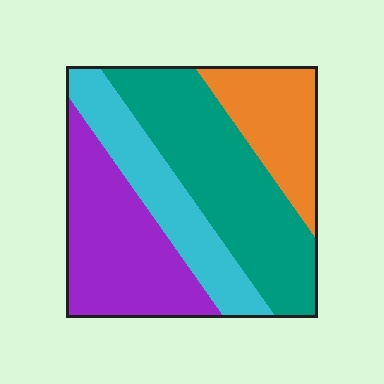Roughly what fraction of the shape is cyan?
Cyan covers roughly 20% of the shape.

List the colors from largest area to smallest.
From largest to smallest: teal, purple, cyan, orange.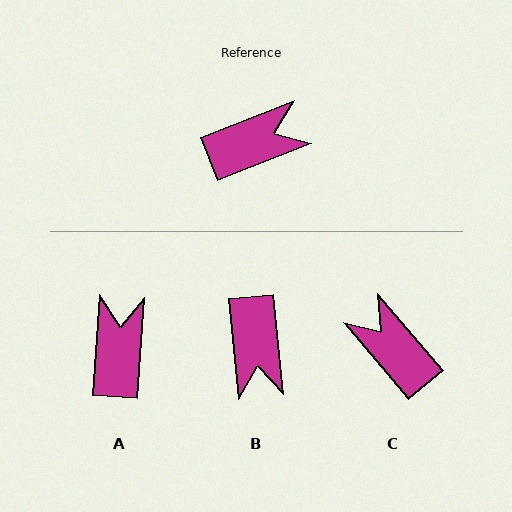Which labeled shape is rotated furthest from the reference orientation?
C, about 109 degrees away.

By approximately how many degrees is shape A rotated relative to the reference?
Approximately 65 degrees counter-clockwise.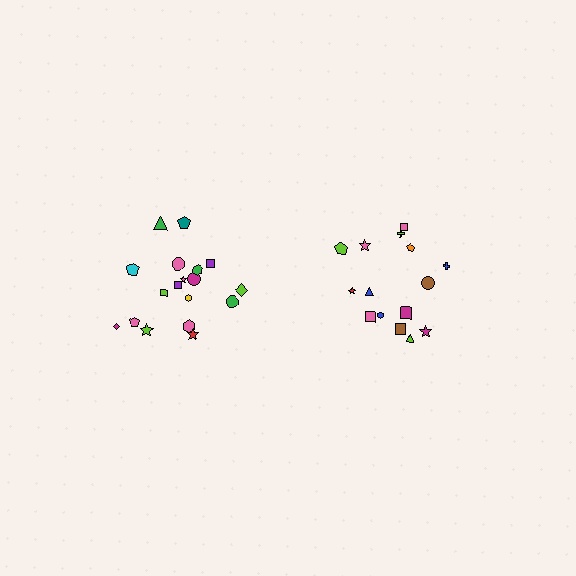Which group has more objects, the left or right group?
The left group.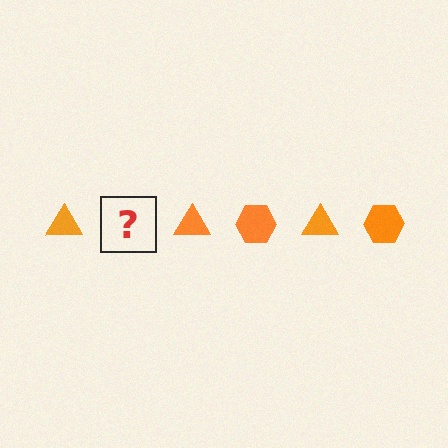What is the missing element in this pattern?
The missing element is an orange hexagon.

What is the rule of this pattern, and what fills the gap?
The rule is that the pattern cycles through triangle, hexagon shapes in orange. The gap should be filled with an orange hexagon.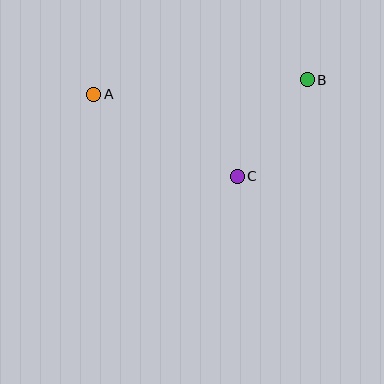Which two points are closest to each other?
Points B and C are closest to each other.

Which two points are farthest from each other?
Points A and B are farthest from each other.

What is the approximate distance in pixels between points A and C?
The distance between A and C is approximately 165 pixels.